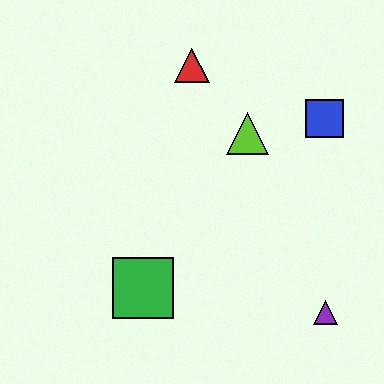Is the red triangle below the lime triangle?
No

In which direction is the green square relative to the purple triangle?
The green square is to the left of the purple triangle.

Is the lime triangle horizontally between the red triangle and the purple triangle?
Yes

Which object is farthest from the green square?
The blue square is farthest from the green square.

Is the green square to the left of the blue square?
Yes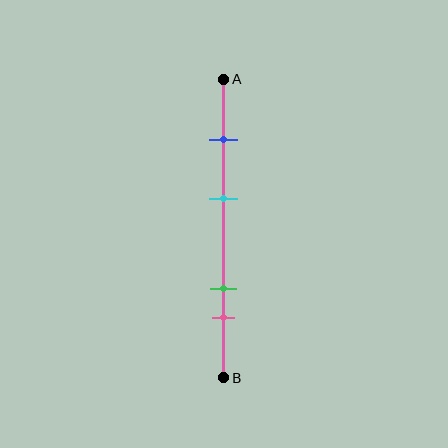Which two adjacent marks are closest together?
The green and pink marks are the closest adjacent pair.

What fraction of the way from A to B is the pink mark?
The pink mark is approximately 80% (0.8) of the way from A to B.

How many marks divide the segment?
There are 4 marks dividing the segment.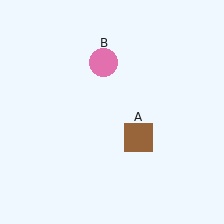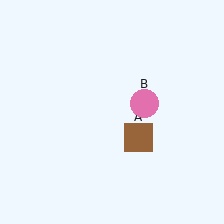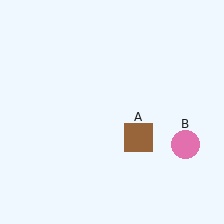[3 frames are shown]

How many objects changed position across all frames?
1 object changed position: pink circle (object B).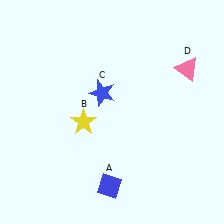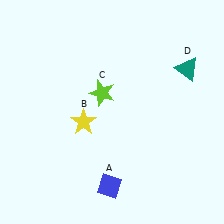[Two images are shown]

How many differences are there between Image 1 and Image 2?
There are 2 differences between the two images.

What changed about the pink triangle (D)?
In Image 1, D is pink. In Image 2, it changed to teal.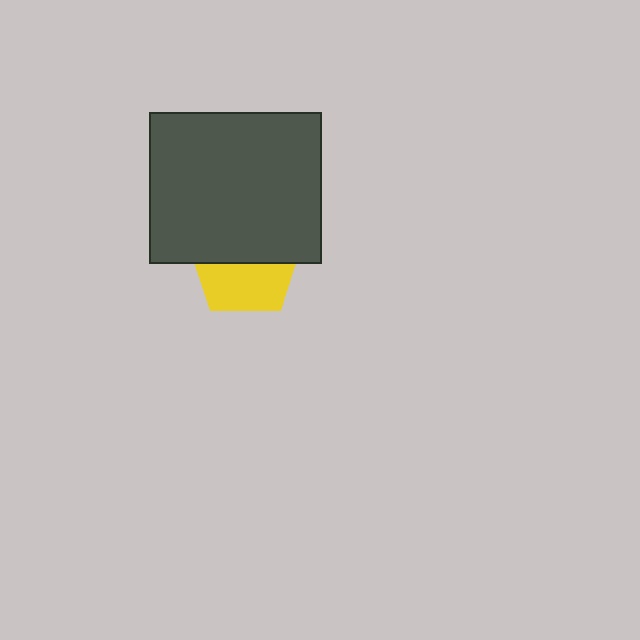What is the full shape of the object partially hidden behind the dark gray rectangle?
The partially hidden object is a yellow pentagon.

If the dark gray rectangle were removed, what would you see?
You would see the complete yellow pentagon.